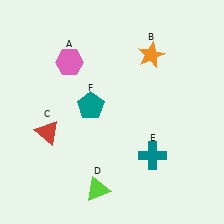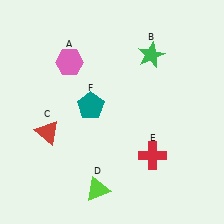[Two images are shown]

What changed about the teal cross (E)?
In Image 1, E is teal. In Image 2, it changed to red.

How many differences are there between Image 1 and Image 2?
There are 2 differences between the two images.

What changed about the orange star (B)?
In Image 1, B is orange. In Image 2, it changed to green.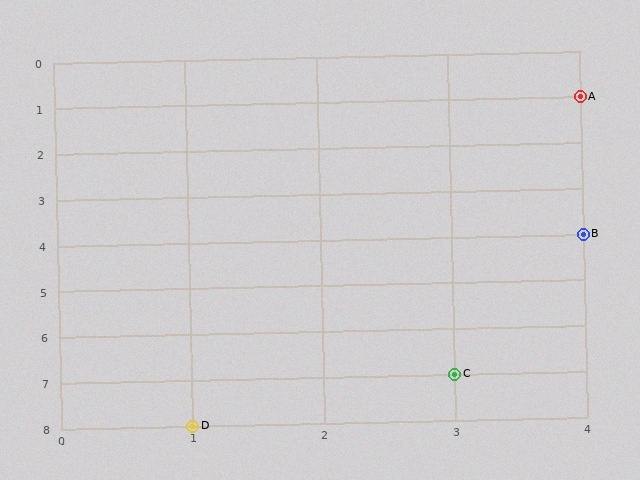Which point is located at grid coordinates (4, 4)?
Point B is at (4, 4).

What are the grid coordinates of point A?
Point A is at grid coordinates (4, 1).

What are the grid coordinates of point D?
Point D is at grid coordinates (1, 8).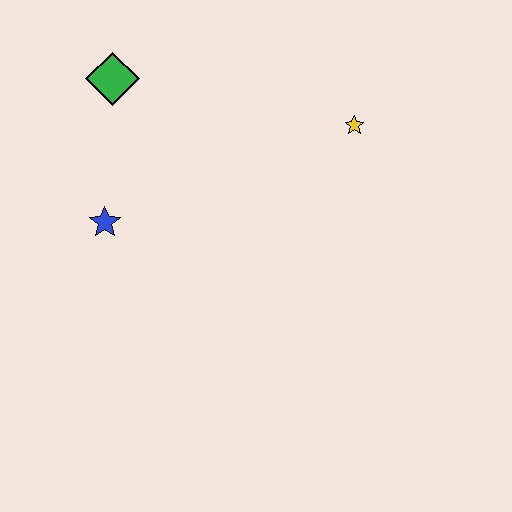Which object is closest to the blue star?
The green diamond is closest to the blue star.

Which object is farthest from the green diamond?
The yellow star is farthest from the green diamond.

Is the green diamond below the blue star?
No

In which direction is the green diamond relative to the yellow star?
The green diamond is to the left of the yellow star.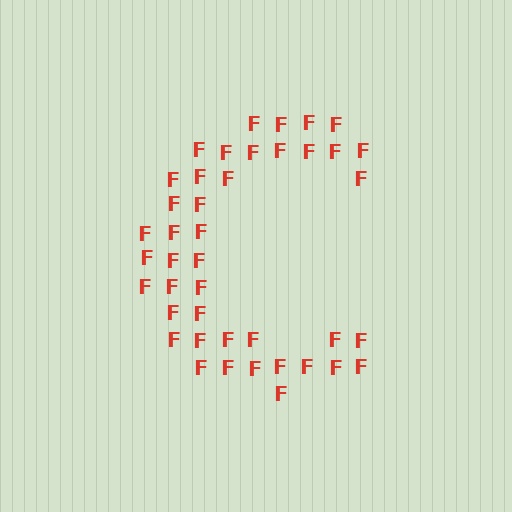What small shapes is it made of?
It is made of small letter F's.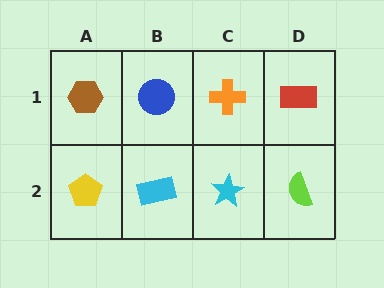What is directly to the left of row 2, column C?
A cyan rectangle.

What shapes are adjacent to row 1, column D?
A lime semicircle (row 2, column D), an orange cross (row 1, column C).